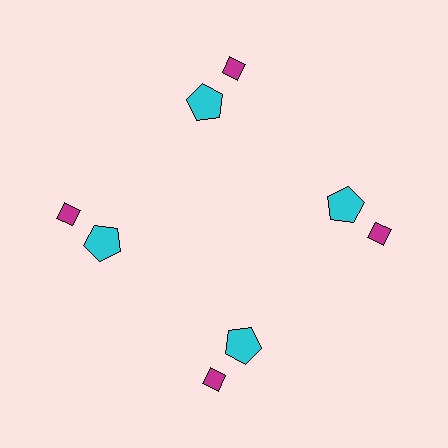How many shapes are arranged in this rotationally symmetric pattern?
There are 8 shapes, arranged in 4 groups of 2.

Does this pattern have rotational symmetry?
Yes, this pattern has 4-fold rotational symmetry. It looks the same after rotating 90 degrees around the center.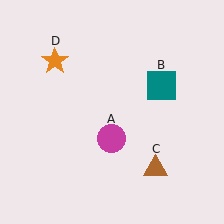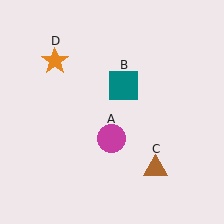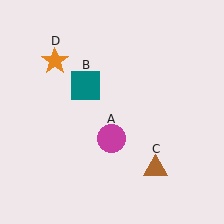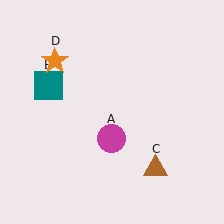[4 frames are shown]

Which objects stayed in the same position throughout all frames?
Magenta circle (object A) and brown triangle (object C) and orange star (object D) remained stationary.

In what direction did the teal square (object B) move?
The teal square (object B) moved left.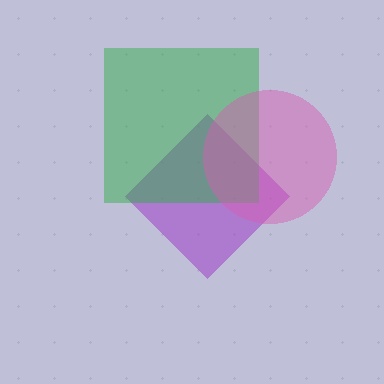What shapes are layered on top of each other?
The layered shapes are: a purple diamond, a green square, a pink circle.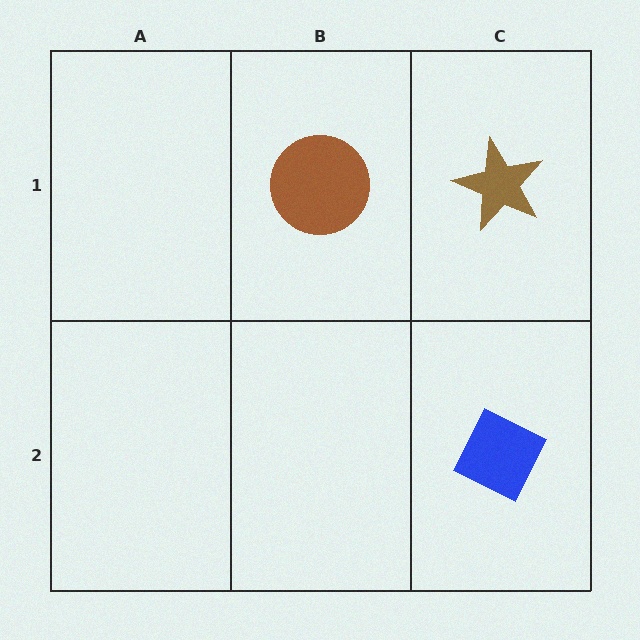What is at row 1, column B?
A brown circle.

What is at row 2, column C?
A blue diamond.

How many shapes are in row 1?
2 shapes.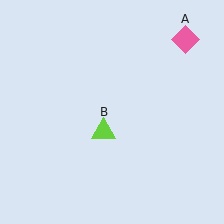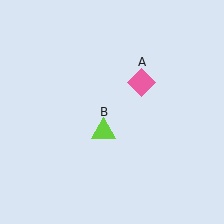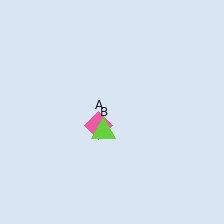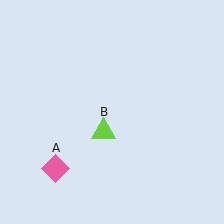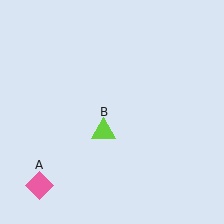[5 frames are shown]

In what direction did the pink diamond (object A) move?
The pink diamond (object A) moved down and to the left.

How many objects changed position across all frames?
1 object changed position: pink diamond (object A).